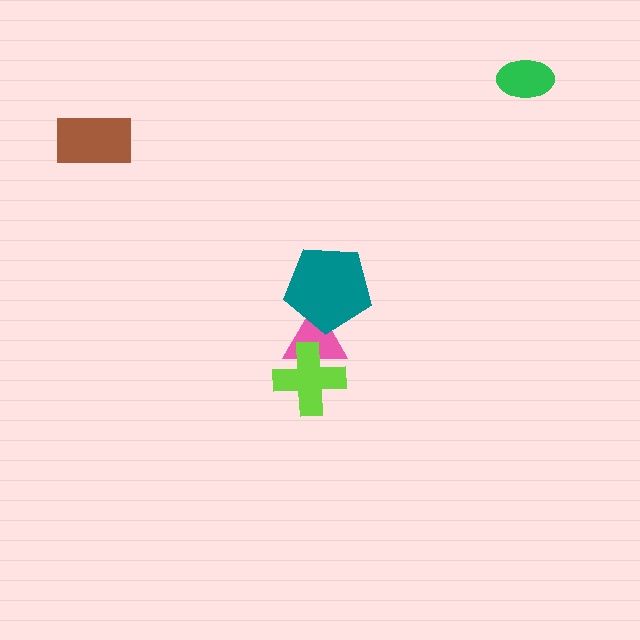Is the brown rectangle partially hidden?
No, no other shape covers it.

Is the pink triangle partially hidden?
Yes, it is partially covered by another shape.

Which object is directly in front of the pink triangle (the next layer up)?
The lime cross is directly in front of the pink triangle.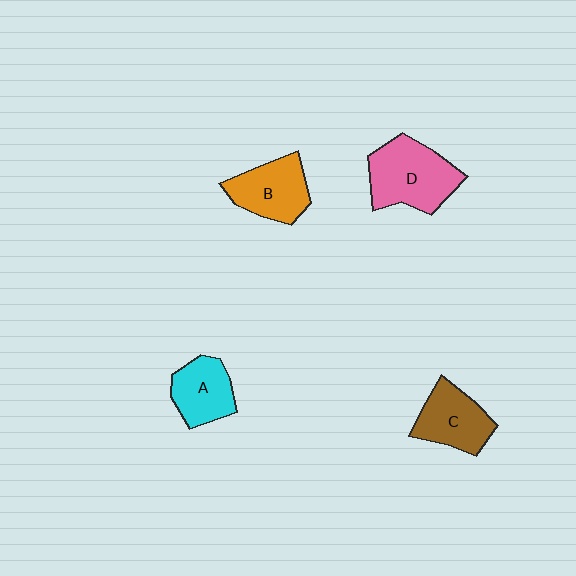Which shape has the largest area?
Shape D (pink).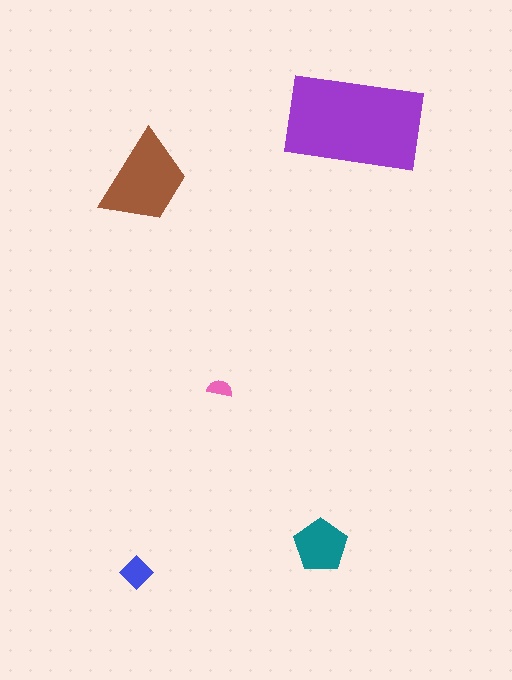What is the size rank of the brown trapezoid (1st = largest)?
2nd.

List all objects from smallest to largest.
The pink semicircle, the blue diamond, the teal pentagon, the brown trapezoid, the purple rectangle.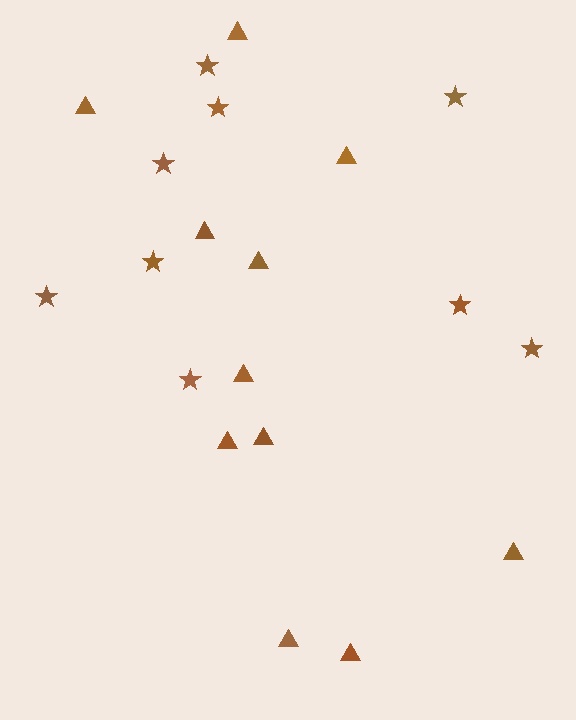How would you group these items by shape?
There are 2 groups: one group of triangles (11) and one group of stars (9).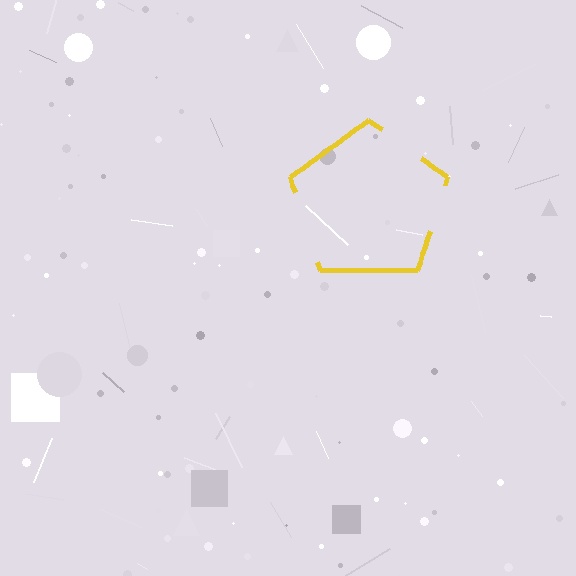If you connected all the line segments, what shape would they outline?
They would outline a pentagon.